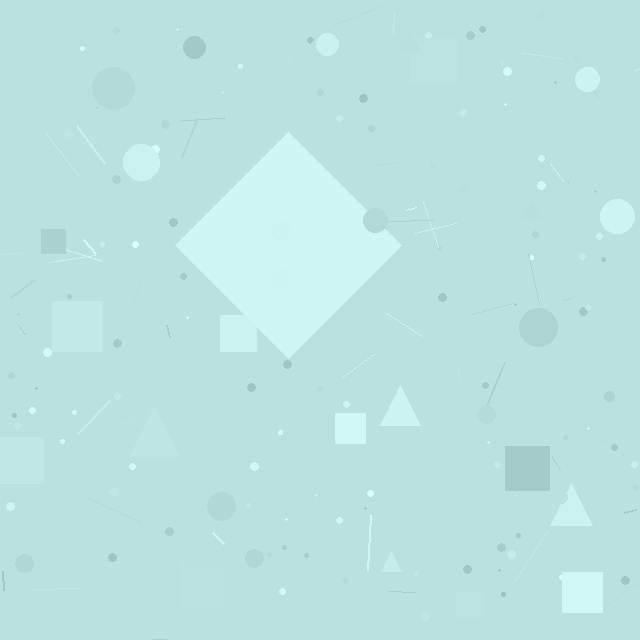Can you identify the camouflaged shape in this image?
The camouflaged shape is a diamond.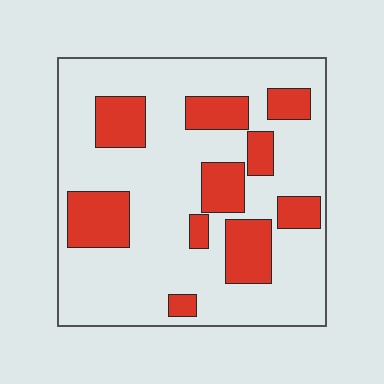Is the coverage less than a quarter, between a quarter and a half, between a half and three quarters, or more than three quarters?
Between a quarter and a half.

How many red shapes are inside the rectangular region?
10.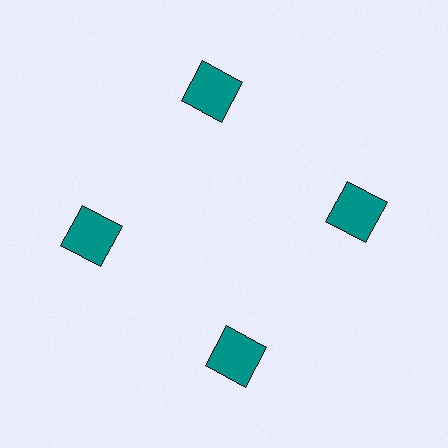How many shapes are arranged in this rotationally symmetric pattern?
There are 4 shapes, arranged in 4 groups of 1.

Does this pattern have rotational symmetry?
Yes, this pattern has 4-fold rotational symmetry. It looks the same after rotating 90 degrees around the center.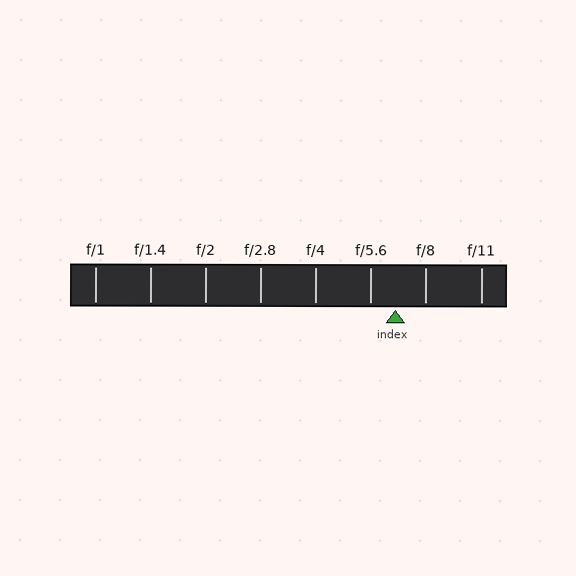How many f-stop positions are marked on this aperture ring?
There are 8 f-stop positions marked.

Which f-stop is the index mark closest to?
The index mark is closest to f/5.6.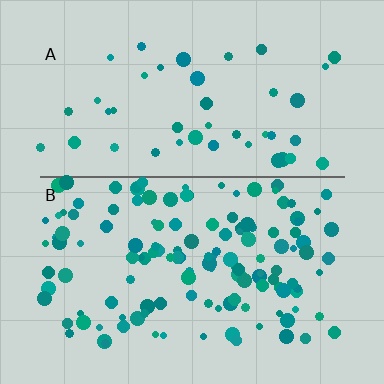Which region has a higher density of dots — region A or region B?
B (the bottom).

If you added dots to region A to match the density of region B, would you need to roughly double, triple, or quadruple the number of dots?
Approximately triple.